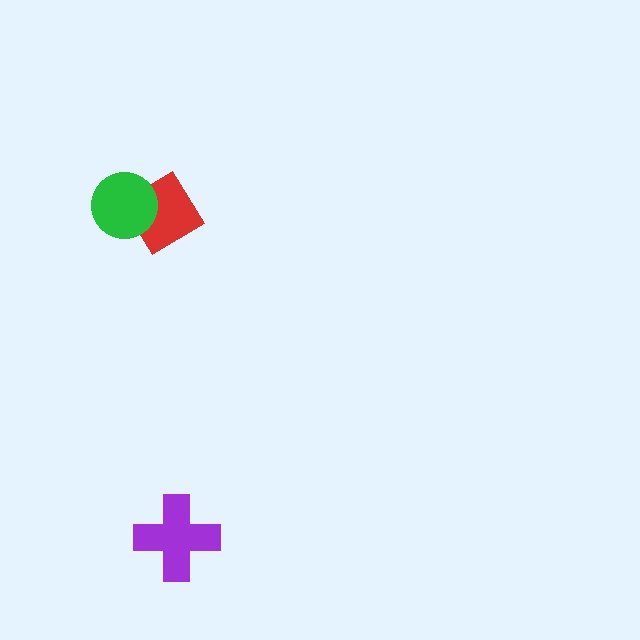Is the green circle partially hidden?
No, no other shape covers it.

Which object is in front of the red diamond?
The green circle is in front of the red diamond.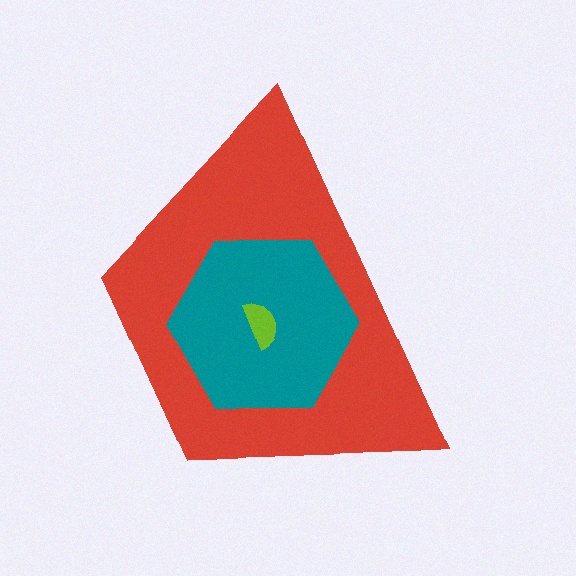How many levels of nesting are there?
3.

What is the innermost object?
The lime semicircle.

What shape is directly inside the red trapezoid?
The teal hexagon.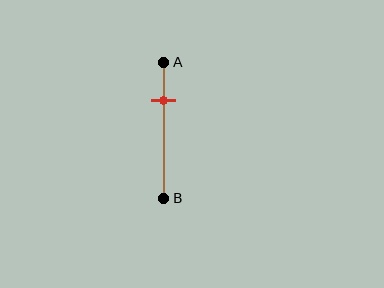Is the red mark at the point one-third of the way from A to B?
No, the mark is at about 30% from A, not at the 33% one-third point.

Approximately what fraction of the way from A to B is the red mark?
The red mark is approximately 30% of the way from A to B.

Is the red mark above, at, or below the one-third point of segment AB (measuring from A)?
The red mark is above the one-third point of segment AB.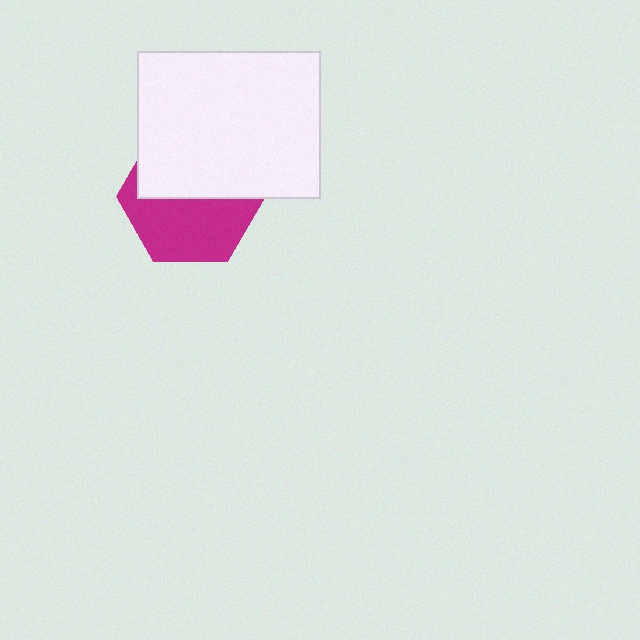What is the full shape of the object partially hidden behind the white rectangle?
The partially hidden object is a magenta hexagon.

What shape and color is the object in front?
The object in front is a white rectangle.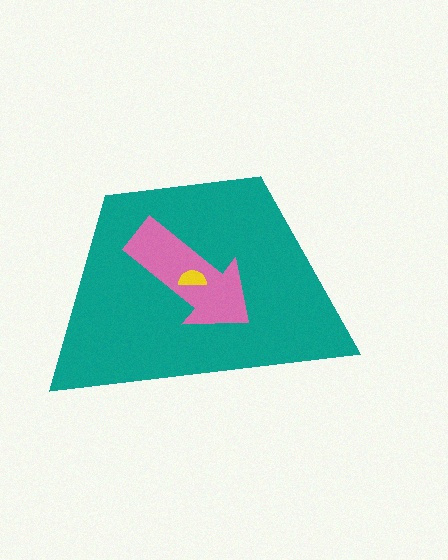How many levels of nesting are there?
3.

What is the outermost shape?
The teal trapezoid.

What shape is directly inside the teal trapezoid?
The pink arrow.